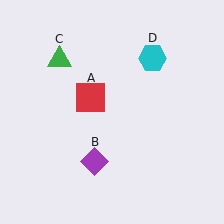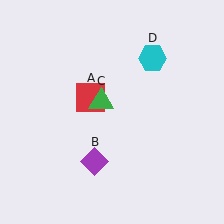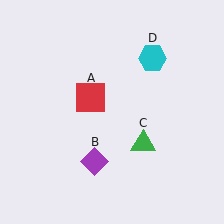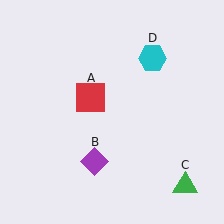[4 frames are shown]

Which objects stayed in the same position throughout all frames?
Red square (object A) and purple diamond (object B) and cyan hexagon (object D) remained stationary.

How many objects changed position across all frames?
1 object changed position: green triangle (object C).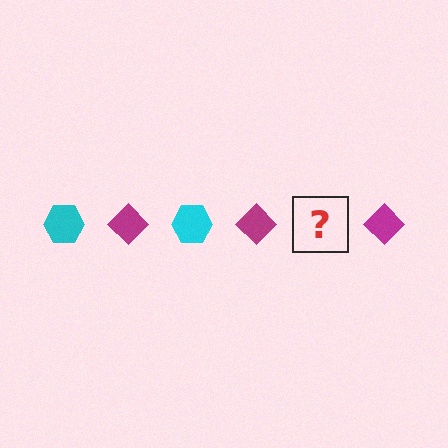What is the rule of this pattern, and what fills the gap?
The rule is that the pattern alternates between cyan hexagon and magenta diamond. The gap should be filled with a cyan hexagon.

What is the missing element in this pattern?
The missing element is a cyan hexagon.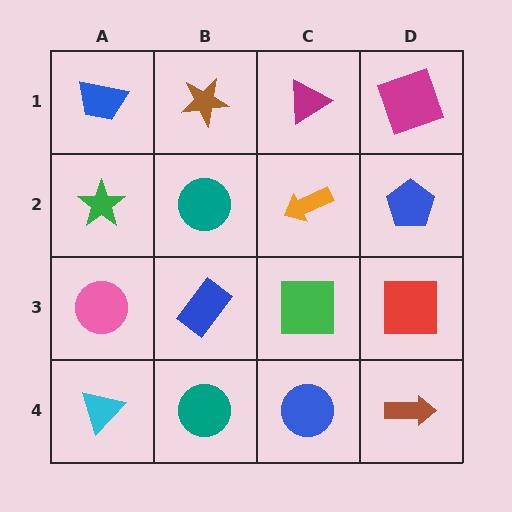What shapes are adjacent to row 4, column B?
A blue rectangle (row 3, column B), a cyan triangle (row 4, column A), a blue circle (row 4, column C).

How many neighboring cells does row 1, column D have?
2.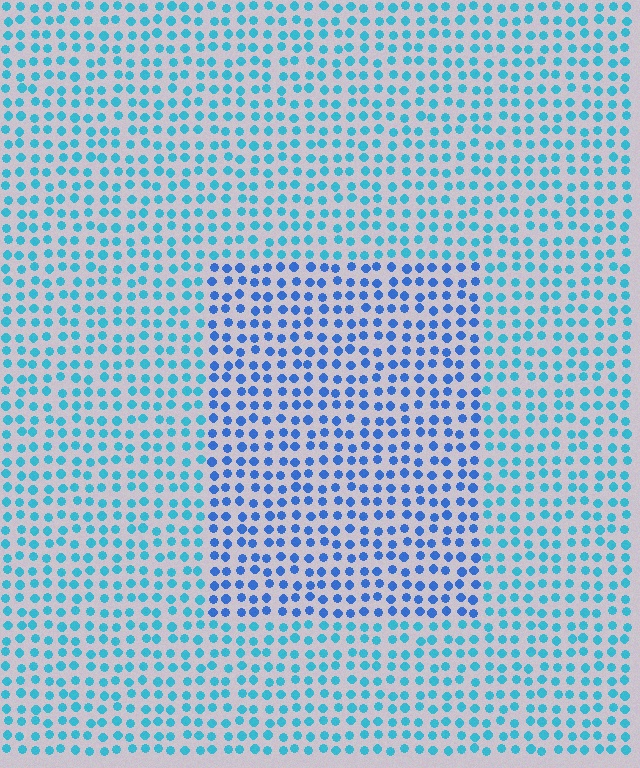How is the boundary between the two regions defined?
The boundary is defined purely by a slight shift in hue (about 30 degrees). Spacing, size, and orientation are identical on both sides.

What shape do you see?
I see a rectangle.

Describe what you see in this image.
The image is filled with small cyan elements in a uniform arrangement. A rectangle-shaped region is visible where the elements are tinted to a slightly different hue, forming a subtle color boundary.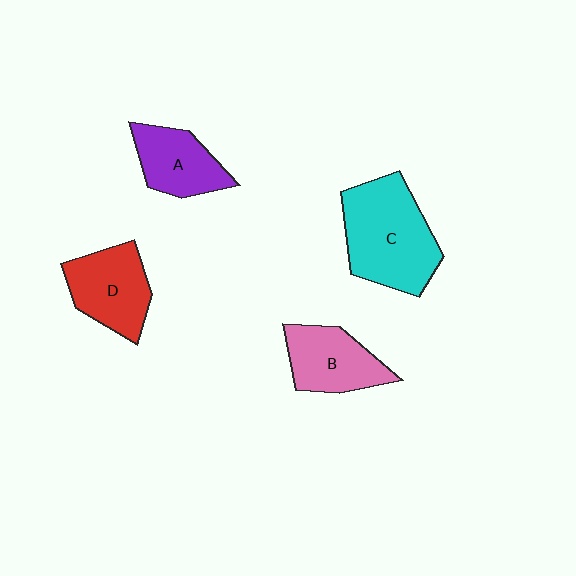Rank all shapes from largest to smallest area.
From largest to smallest: C (cyan), D (red), B (pink), A (purple).